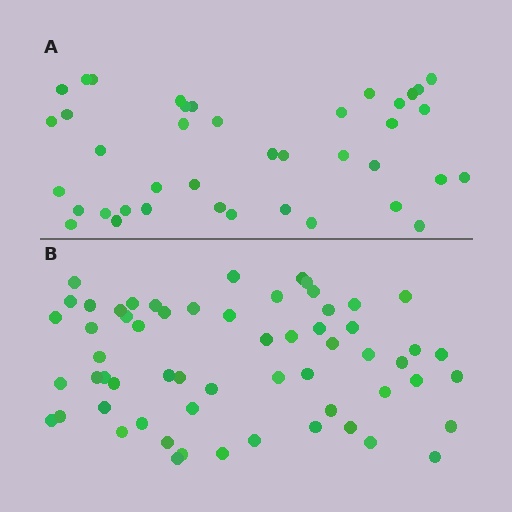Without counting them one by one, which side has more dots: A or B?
Region B (the bottom region) has more dots.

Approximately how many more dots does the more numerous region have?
Region B has approximately 20 more dots than region A.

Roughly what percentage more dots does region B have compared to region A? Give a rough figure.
About 50% more.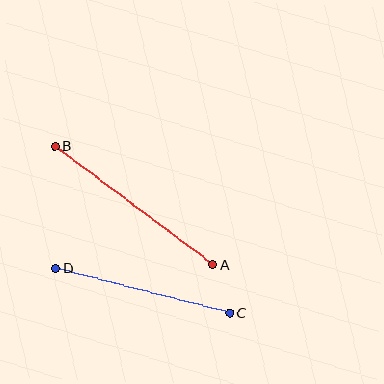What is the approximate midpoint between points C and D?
The midpoint is at approximately (143, 290) pixels.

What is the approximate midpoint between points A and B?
The midpoint is at approximately (134, 205) pixels.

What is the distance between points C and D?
The distance is approximately 180 pixels.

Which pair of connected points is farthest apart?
Points A and B are farthest apart.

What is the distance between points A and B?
The distance is approximately 197 pixels.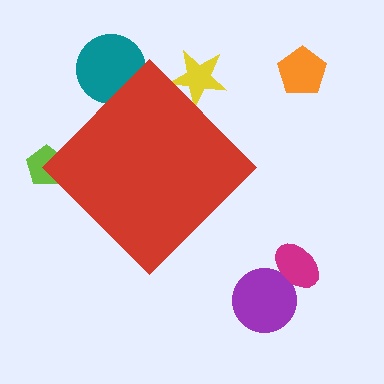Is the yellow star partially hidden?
Yes, the yellow star is partially hidden behind the red diamond.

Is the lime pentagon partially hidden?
Yes, the lime pentagon is partially hidden behind the red diamond.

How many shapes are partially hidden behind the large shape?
3 shapes are partially hidden.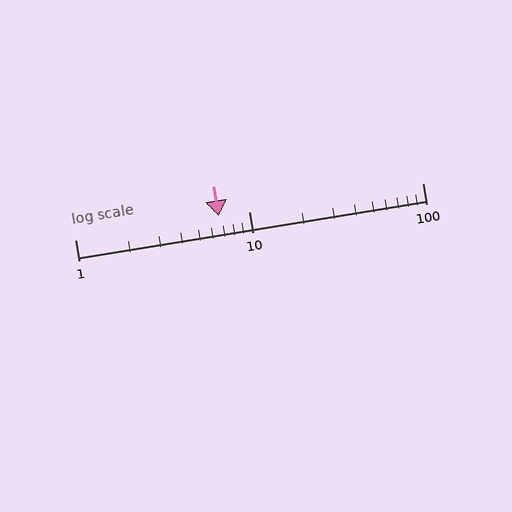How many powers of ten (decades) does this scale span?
The scale spans 2 decades, from 1 to 100.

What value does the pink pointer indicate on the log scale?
The pointer indicates approximately 6.7.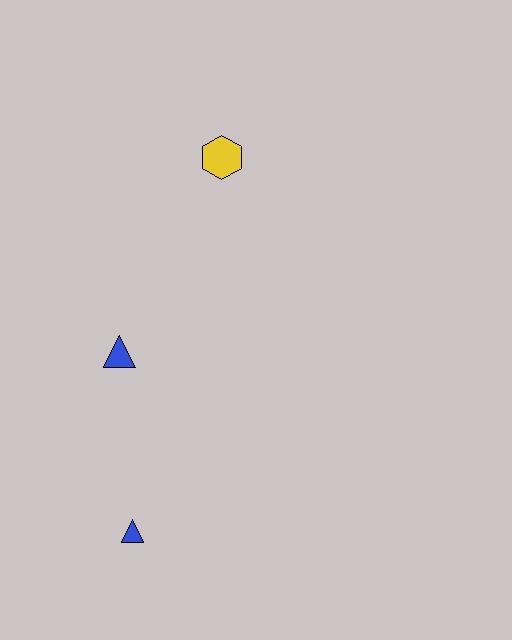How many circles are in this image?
There are no circles.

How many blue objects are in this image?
There are 2 blue objects.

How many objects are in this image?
There are 3 objects.